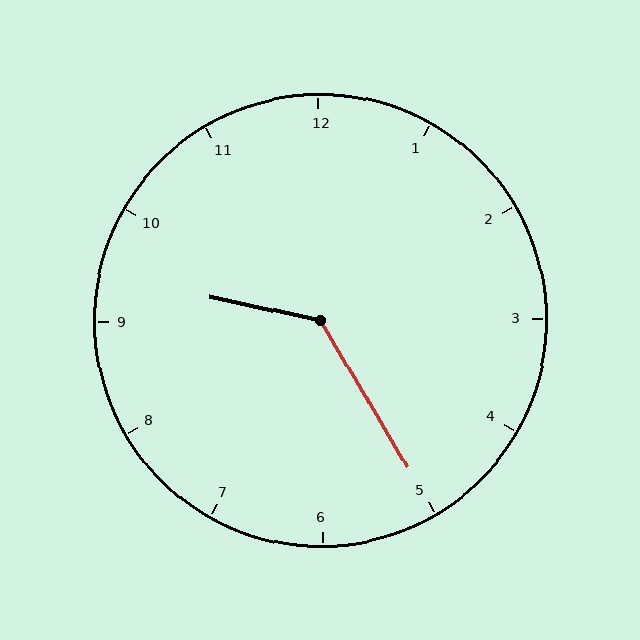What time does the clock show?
9:25.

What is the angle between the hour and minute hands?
Approximately 132 degrees.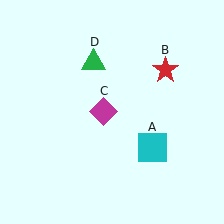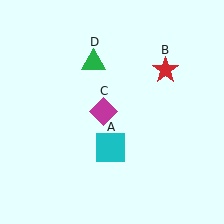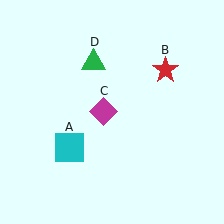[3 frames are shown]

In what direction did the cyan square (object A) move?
The cyan square (object A) moved left.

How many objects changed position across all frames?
1 object changed position: cyan square (object A).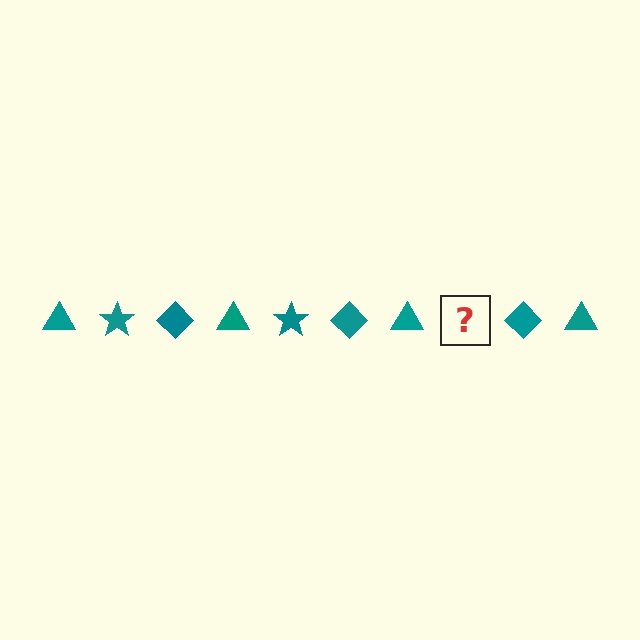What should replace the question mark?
The question mark should be replaced with a teal star.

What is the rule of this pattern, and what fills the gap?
The rule is that the pattern cycles through triangle, star, diamond shapes in teal. The gap should be filled with a teal star.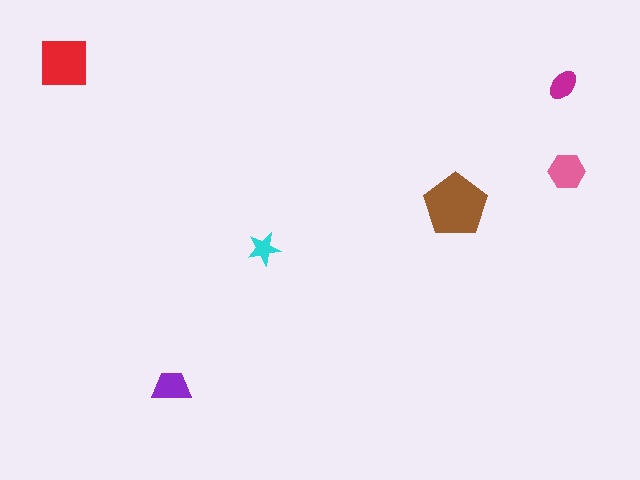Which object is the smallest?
The cyan star.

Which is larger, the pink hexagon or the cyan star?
The pink hexagon.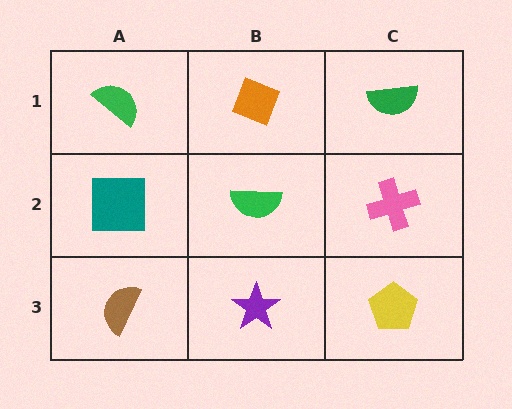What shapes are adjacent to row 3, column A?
A teal square (row 2, column A), a purple star (row 3, column B).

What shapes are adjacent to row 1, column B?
A green semicircle (row 2, column B), a green semicircle (row 1, column A), a green semicircle (row 1, column C).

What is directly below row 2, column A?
A brown semicircle.